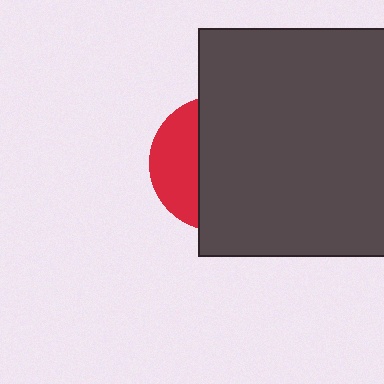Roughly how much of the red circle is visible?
A small part of it is visible (roughly 32%).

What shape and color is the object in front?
The object in front is a dark gray rectangle.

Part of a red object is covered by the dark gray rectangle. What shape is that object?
It is a circle.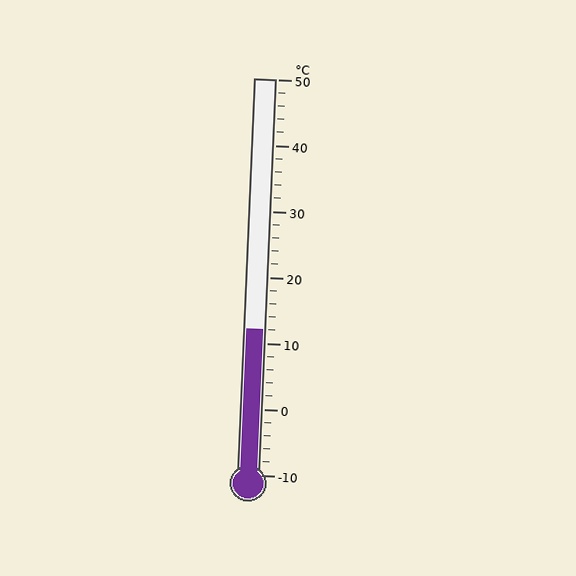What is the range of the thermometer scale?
The thermometer scale ranges from -10°C to 50°C.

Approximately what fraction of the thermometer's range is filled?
The thermometer is filled to approximately 35% of its range.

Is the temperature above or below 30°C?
The temperature is below 30°C.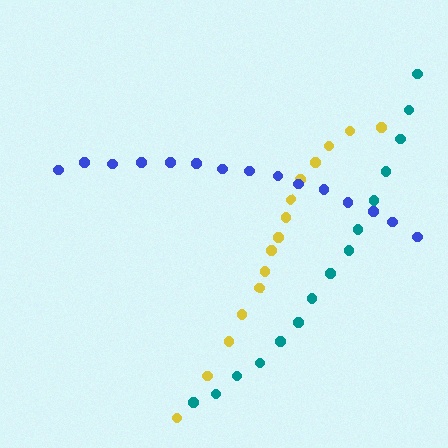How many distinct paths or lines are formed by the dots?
There are 3 distinct paths.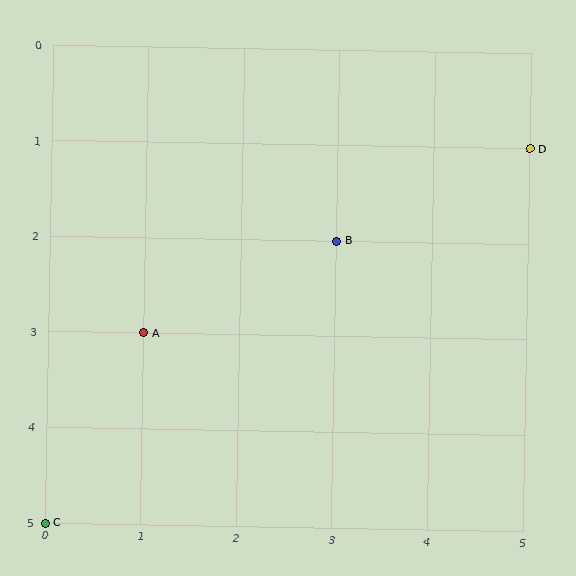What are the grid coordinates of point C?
Point C is at grid coordinates (0, 5).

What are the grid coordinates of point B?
Point B is at grid coordinates (3, 2).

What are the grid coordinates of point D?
Point D is at grid coordinates (5, 1).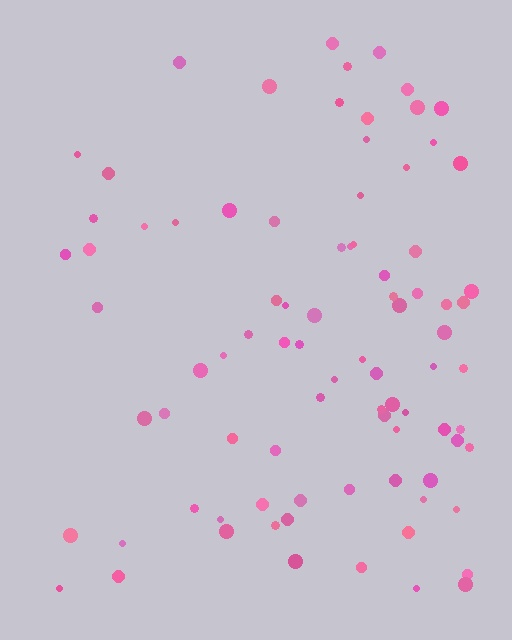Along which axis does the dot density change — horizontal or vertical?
Horizontal.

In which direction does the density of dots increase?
From left to right, with the right side densest.